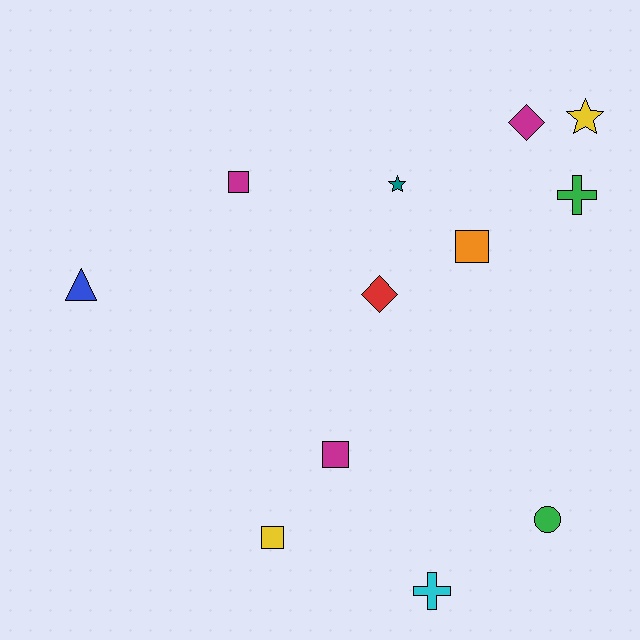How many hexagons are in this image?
There are no hexagons.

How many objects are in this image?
There are 12 objects.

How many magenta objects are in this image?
There are 3 magenta objects.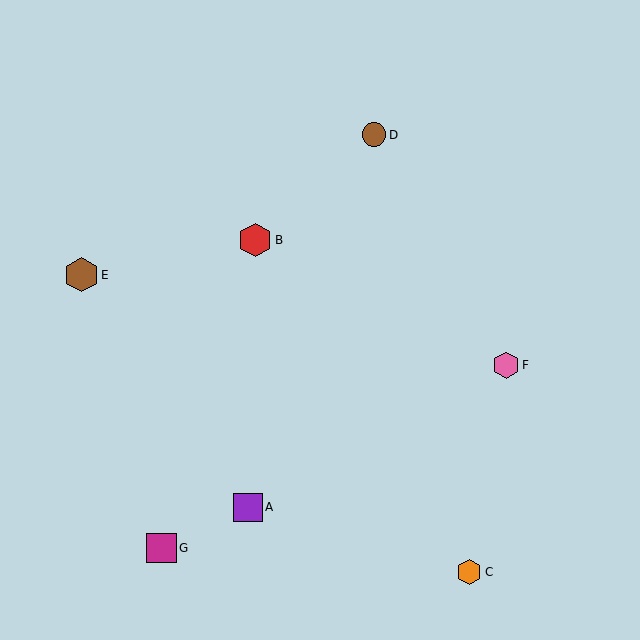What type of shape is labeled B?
Shape B is a red hexagon.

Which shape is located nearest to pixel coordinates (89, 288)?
The brown hexagon (labeled E) at (81, 275) is nearest to that location.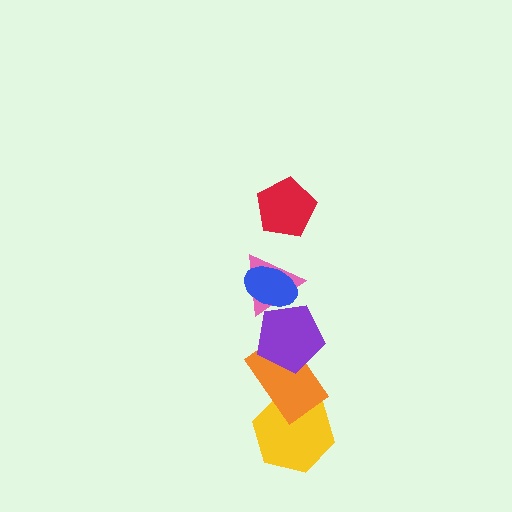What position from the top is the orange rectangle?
The orange rectangle is 5th from the top.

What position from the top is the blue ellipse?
The blue ellipse is 2nd from the top.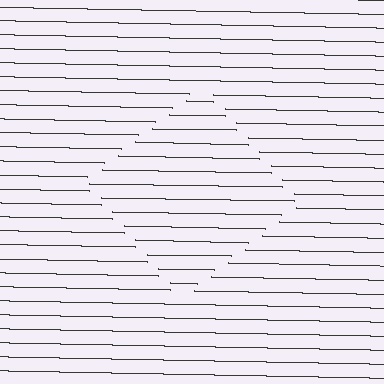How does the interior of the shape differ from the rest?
The interior of the shape contains the same grating, shifted by half a period — the contour is defined by the phase discontinuity where line-ends from the inner and outer gratings abut.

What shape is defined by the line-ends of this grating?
An illusory square. The interior of the shape contains the same grating, shifted by half a period — the contour is defined by the phase discontinuity where line-ends from the inner and outer gratings abut.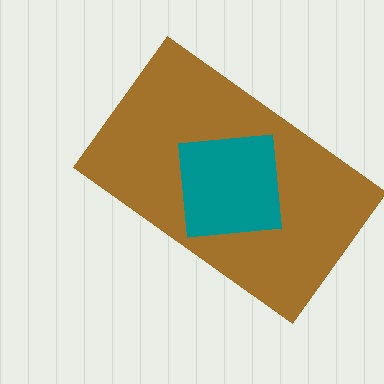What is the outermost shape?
The brown rectangle.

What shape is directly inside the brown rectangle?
The teal square.